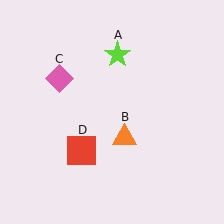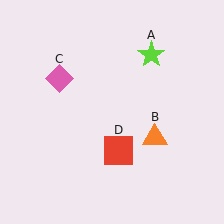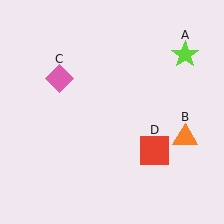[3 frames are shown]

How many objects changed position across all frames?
3 objects changed position: lime star (object A), orange triangle (object B), red square (object D).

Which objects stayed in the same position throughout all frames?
Pink diamond (object C) remained stationary.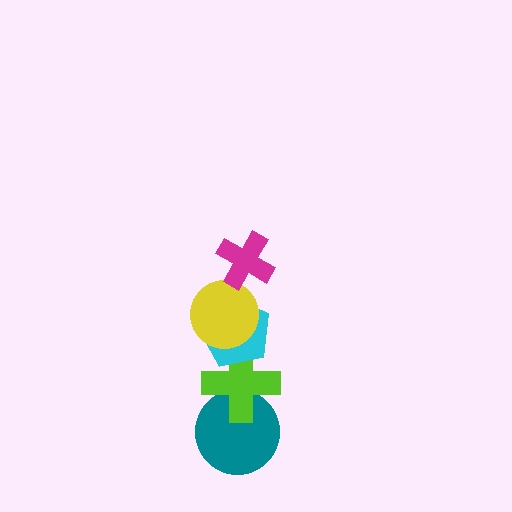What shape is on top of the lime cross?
The cyan pentagon is on top of the lime cross.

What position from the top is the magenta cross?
The magenta cross is 1st from the top.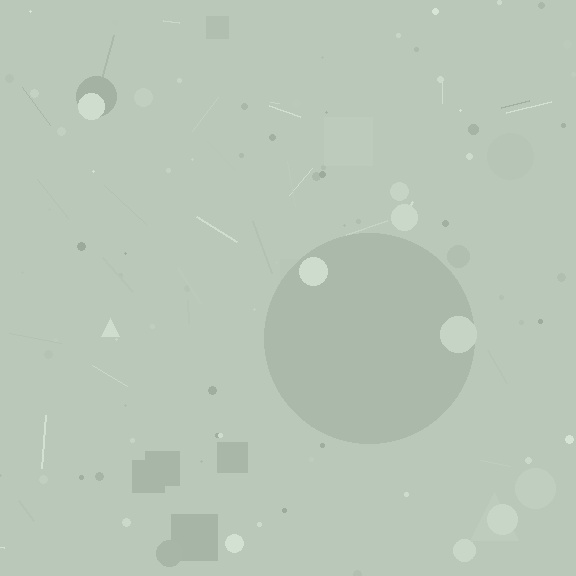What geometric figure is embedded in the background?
A circle is embedded in the background.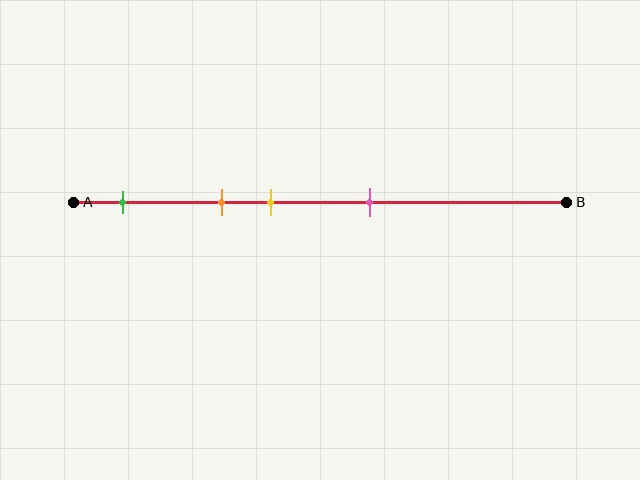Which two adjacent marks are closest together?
The orange and yellow marks are the closest adjacent pair.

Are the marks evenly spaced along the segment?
No, the marks are not evenly spaced.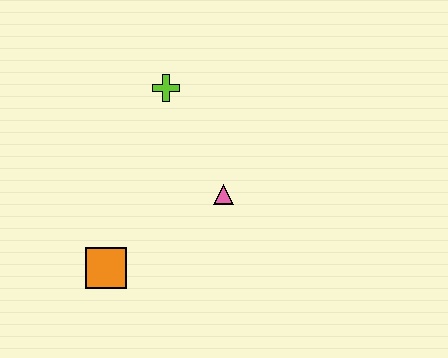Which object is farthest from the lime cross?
The orange square is farthest from the lime cross.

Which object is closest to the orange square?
The pink triangle is closest to the orange square.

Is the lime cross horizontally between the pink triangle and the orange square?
Yes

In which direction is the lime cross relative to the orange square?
The lime cross is above the orange square.